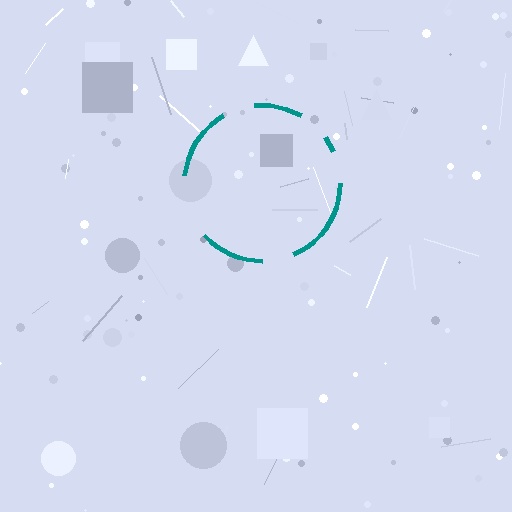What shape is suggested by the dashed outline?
The dashed outline suggests a circle.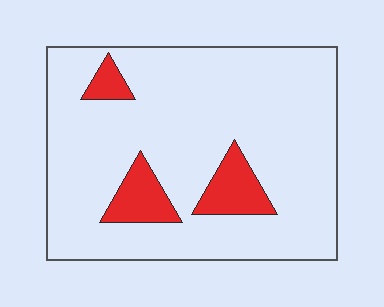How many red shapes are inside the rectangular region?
3.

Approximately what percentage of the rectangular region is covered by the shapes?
Approximately 10%.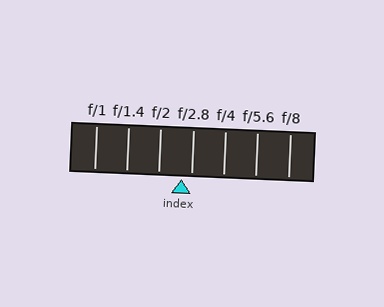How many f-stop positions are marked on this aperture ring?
There are 7 f-stop positions marked.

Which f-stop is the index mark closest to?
The index mark is closest to f/2.8.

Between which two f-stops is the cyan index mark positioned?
The index mark is between f/2 and f/2.8.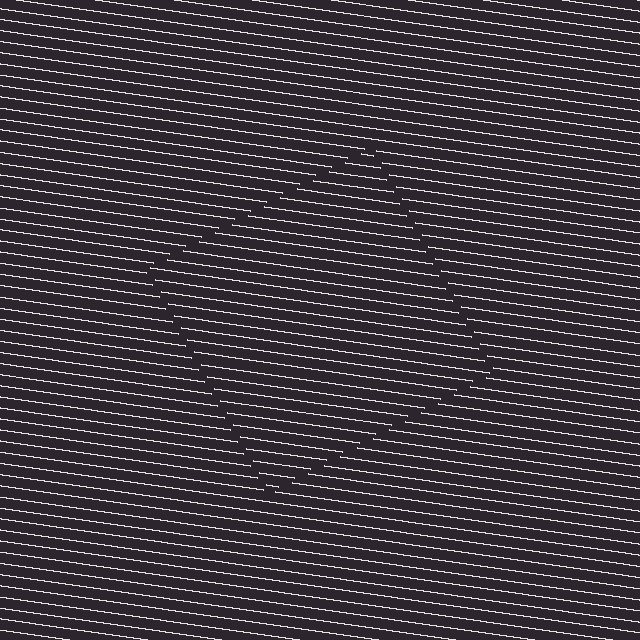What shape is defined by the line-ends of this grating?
An illusory square. The interior of the shape contains the same grating, shifted by half a period — the contour is defined by the phase discontinuity where line-ends from the inner and outer gratings abut.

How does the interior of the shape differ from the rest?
The interior of the shape contains the same grating, shifted by half a period — the contour is defined by the phase discontinuity where line-ends from the inner and outer gratings abut.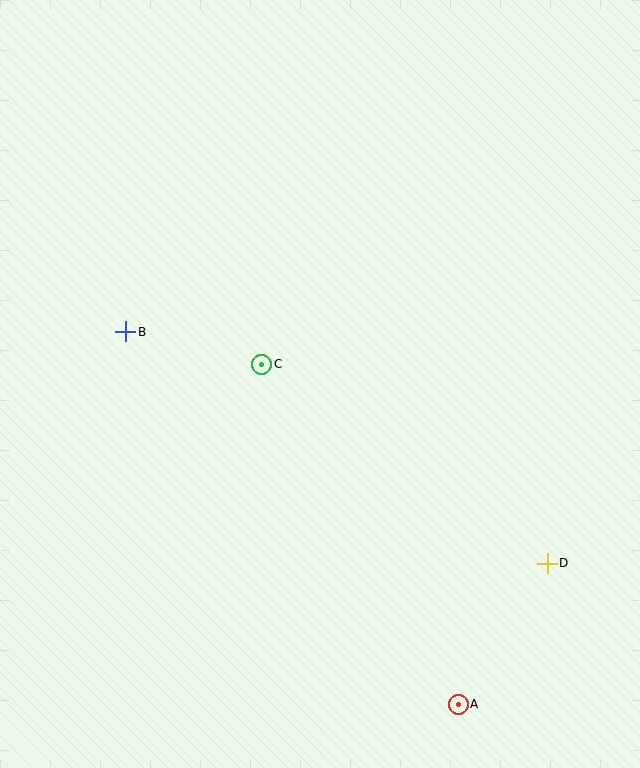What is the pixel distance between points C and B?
The distance between C and B is 140 pixels.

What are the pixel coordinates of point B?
Point B is at (126, 332).